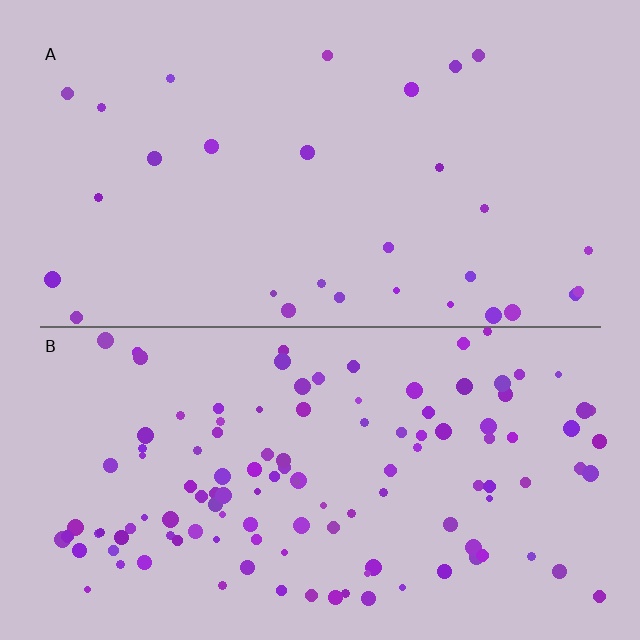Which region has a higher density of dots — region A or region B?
B (the bottom).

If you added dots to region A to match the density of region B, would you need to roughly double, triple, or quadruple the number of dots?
Approximately quadruple.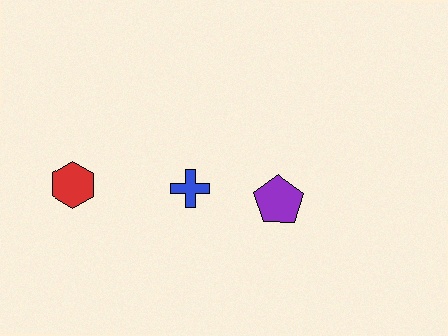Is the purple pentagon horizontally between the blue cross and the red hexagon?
No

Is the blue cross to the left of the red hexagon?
No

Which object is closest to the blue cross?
The purple pentagon is closest to the blue cross.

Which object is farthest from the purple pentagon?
The red hexagon is farthest from the purple pentagon.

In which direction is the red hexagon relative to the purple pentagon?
The red hexagon is to the left of the purple pentagon.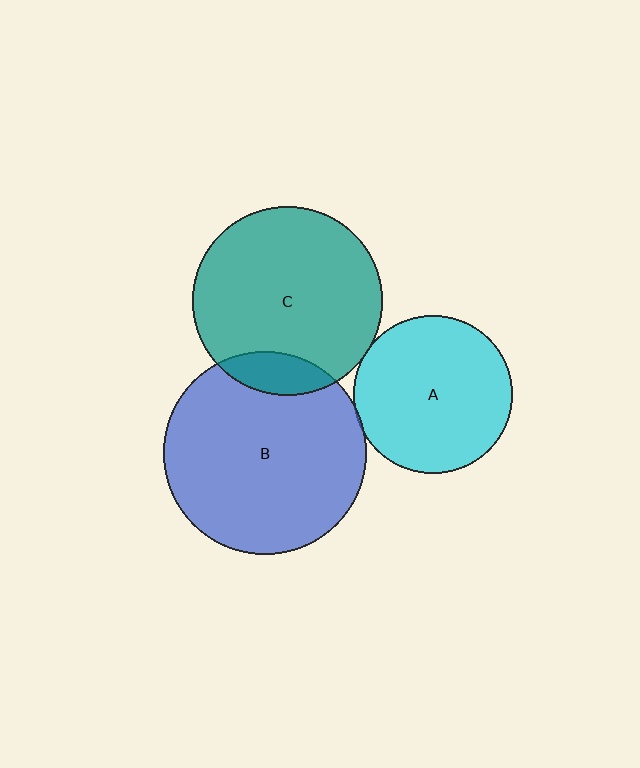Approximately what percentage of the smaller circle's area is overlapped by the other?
Approximately 15%.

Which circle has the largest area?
Circle B (blue).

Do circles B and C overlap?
Yes.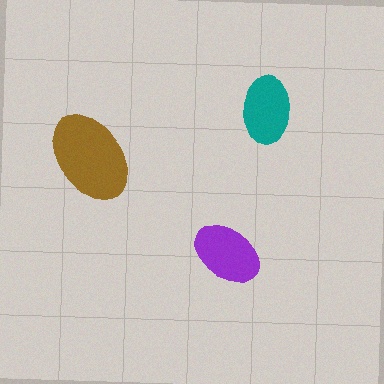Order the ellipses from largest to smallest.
the brown one, the purple one, the teal one.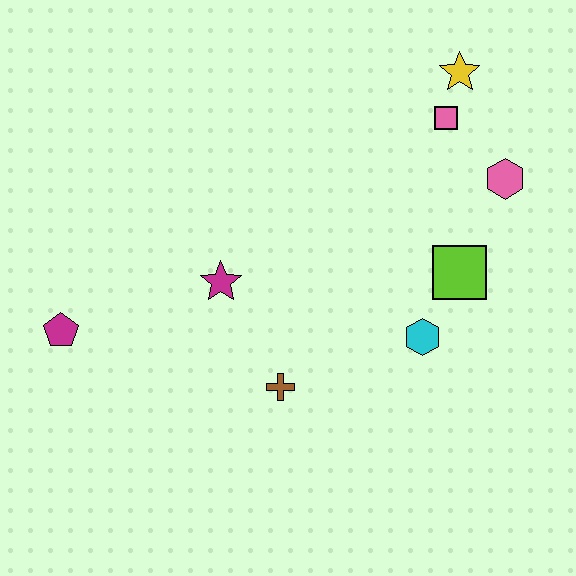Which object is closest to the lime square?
The cyan hexagon is closest to the lime square.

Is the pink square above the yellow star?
No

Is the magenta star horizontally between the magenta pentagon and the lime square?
Yes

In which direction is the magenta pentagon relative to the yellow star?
The magenta pentagon is to the left of the yellow star.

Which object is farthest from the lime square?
The magenta pentagon is farthest from the lime square.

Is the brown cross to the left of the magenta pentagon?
No